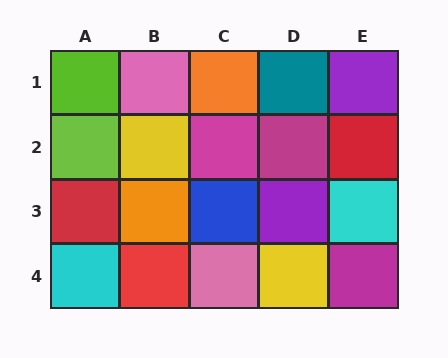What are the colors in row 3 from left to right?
Red, orange, blue, purple, cyan.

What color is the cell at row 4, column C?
Pink.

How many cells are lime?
2 cells are lime.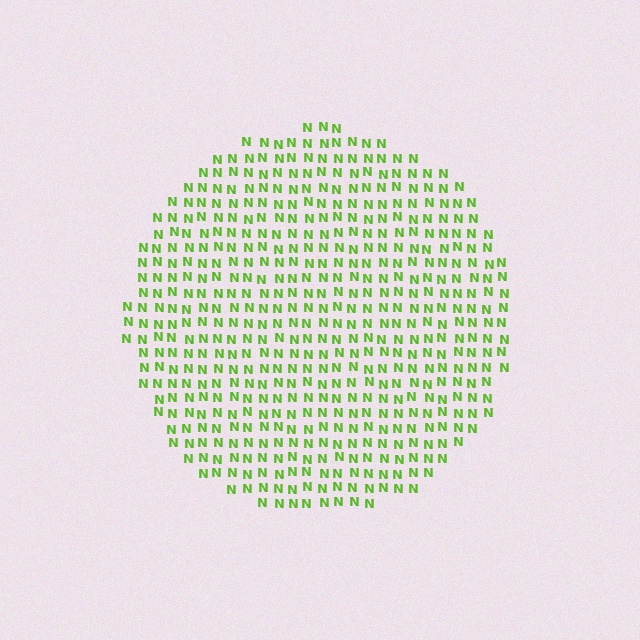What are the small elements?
The small elements are letter N's.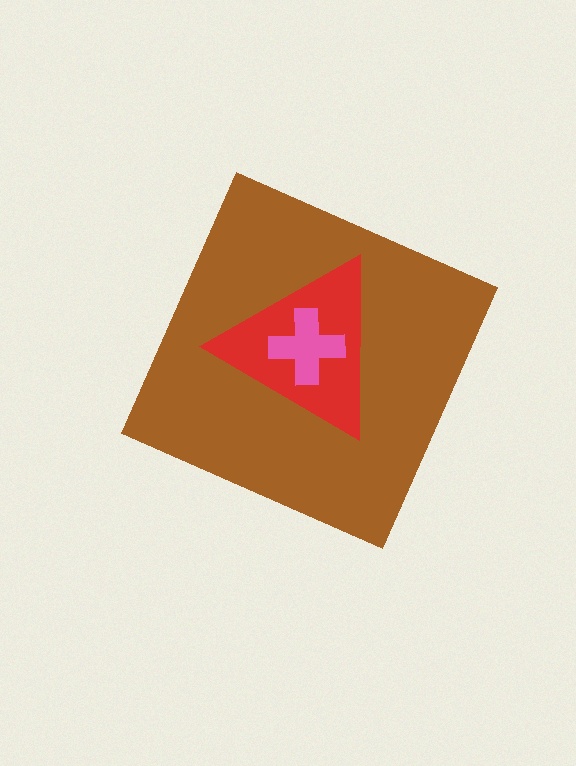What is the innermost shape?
The pink cross.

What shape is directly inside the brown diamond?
The red triangle.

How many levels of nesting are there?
3.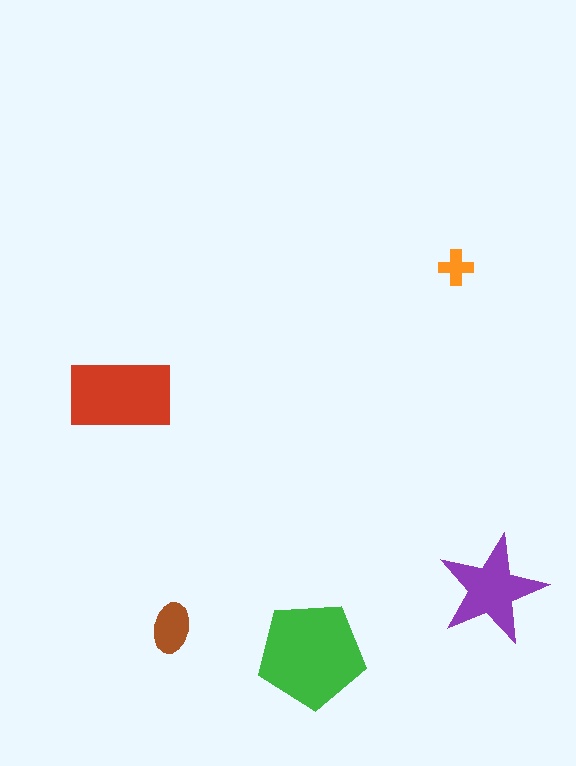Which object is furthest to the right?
The purple star is rightmost.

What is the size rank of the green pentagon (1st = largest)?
1st.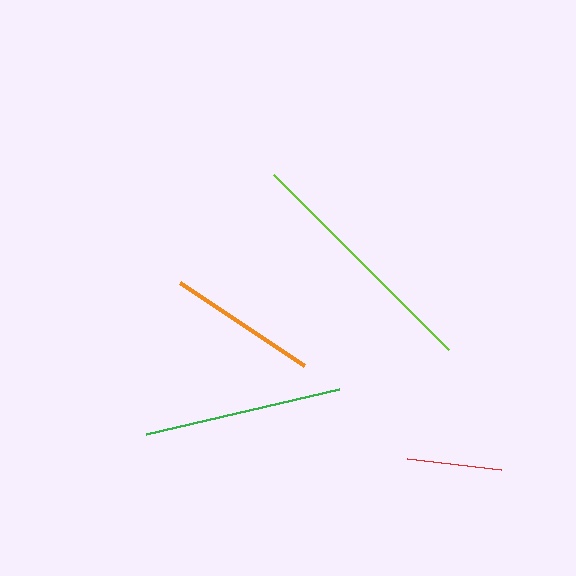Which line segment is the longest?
The lime line is the longest at approximately 247 pixels.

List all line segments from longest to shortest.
From longest to shortest: lime, green, orange, red.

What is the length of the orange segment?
The orange segment is approximately 149 pixels long.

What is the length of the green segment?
The green segment is approximately 199 pixels long.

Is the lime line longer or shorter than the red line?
The lime line is longer than the red line.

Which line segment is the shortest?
The red line is the shortest at approximately 94 pixels.